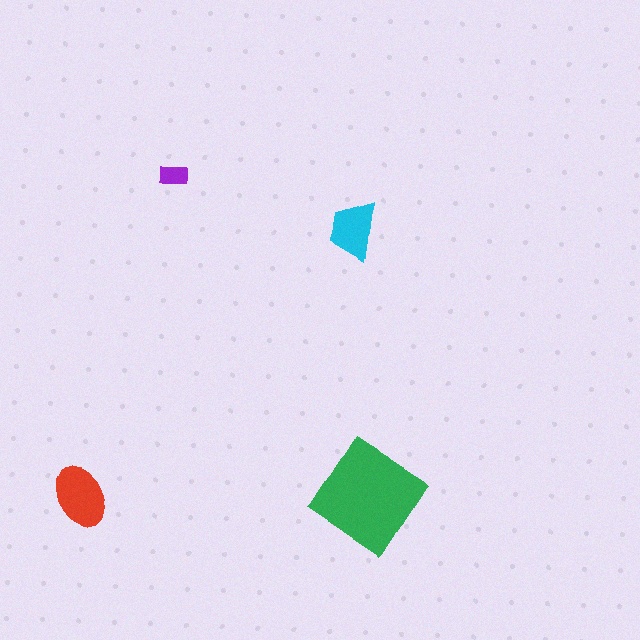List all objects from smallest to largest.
The purple rectangle, the cyan trapezoid, the red ellipse, the green diamond.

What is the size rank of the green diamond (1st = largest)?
1st.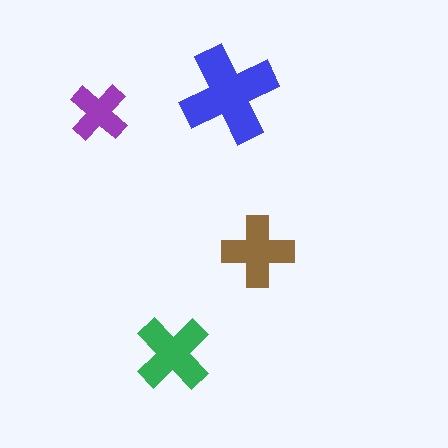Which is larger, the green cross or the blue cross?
The blue one.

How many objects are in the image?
There are 4 objects in the image.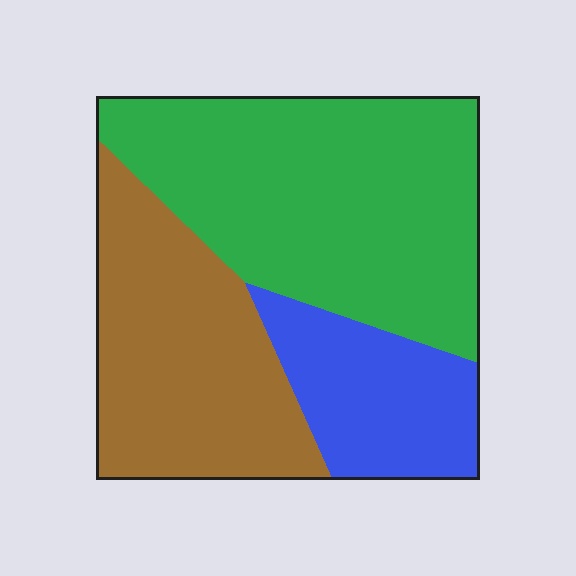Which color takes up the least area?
Blue, at roughly 20%.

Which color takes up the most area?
Green, at roughly 50%.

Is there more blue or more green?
Green.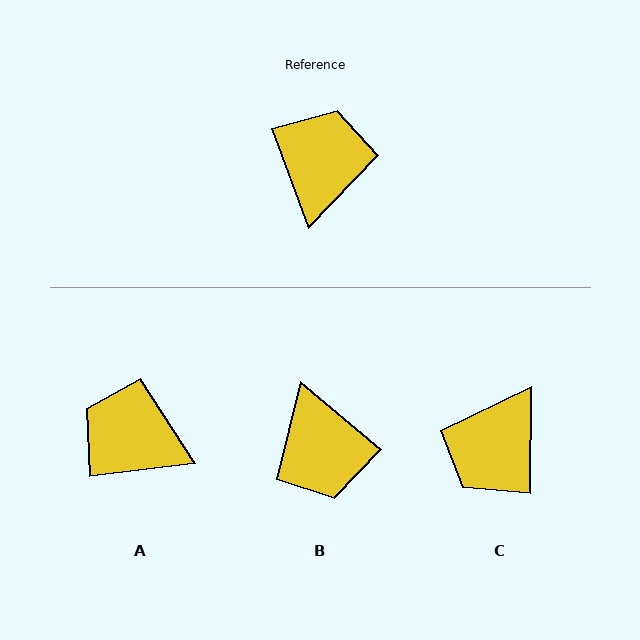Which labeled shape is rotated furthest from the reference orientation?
C, about 159 degrees away.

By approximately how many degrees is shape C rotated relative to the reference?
Approximately 159 degrees counter-clockwise.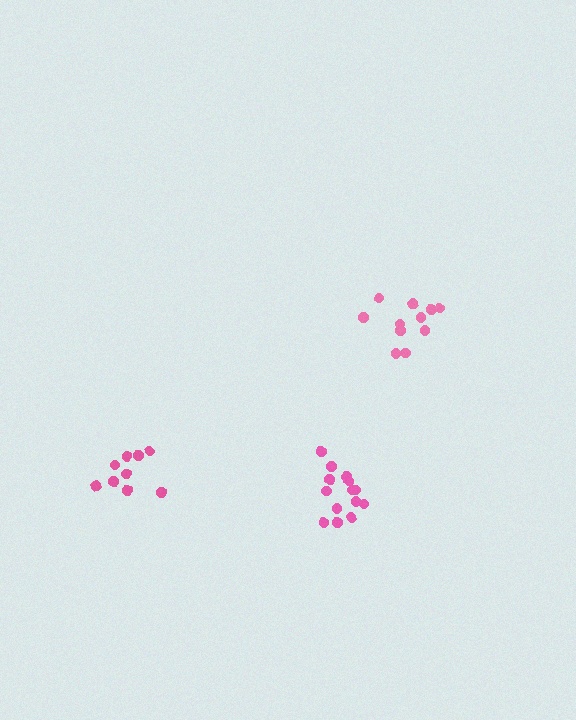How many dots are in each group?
Group 1: 14 dots, Group 2: 9 dots, Group 3: 11 dots (34 total).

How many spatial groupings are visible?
There are 3 spatial groupings.